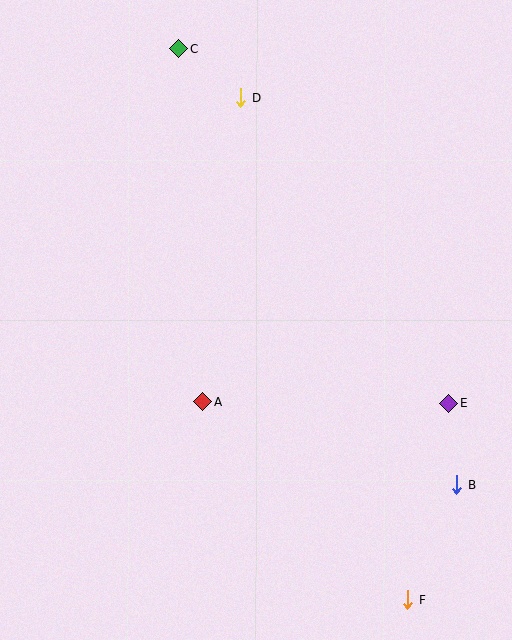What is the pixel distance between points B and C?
The distance between B and C is 518 pixels.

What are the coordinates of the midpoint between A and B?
The midpoint between A and B is at (329, 444).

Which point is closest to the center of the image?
Point A at (202, 402) is closest to the center.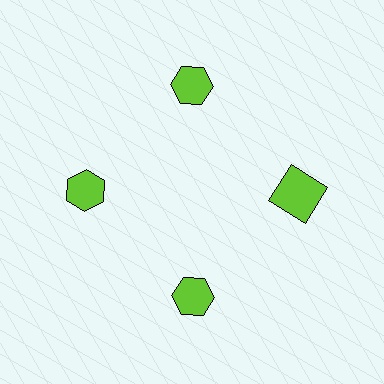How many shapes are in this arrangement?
There are 4 shapes arranged in a ring pattern.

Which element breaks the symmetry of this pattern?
The lime square at roughly the 3 o'clock position breaks the symmetry. All other shapes are lime hexagons.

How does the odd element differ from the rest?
It has a different shape: square instead of hexagon.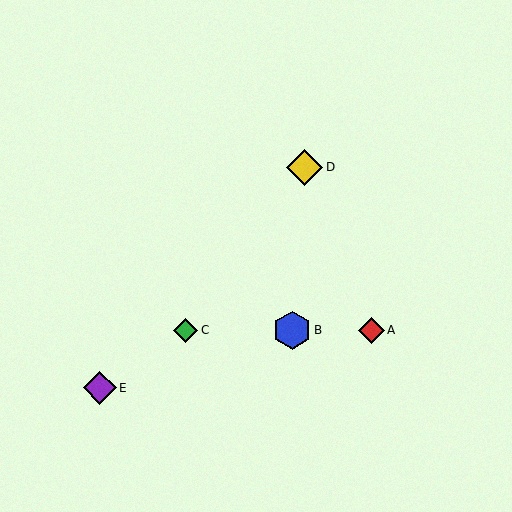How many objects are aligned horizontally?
3 objects (A, B, C) are aligned horizontally.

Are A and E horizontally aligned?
No, A is at y≈330 and E is at y≈388.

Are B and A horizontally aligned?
Yes, both are at y≈330.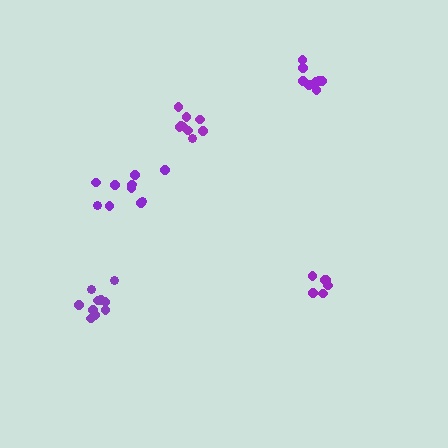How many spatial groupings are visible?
There are 5 spatial groupings.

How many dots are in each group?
Group 1: 8 dots, Group 2: 10 dots, Group 3: 6 dots, Group 4: 10 dots, Group 5: 9 dots (43 total).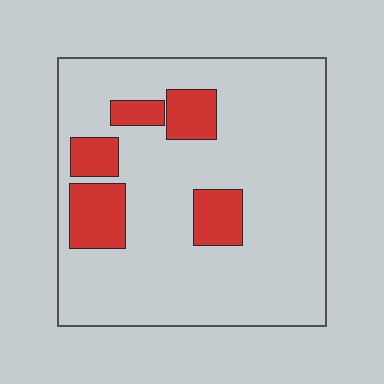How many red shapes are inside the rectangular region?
5.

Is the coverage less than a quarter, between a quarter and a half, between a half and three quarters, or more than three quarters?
Less than a quarter.